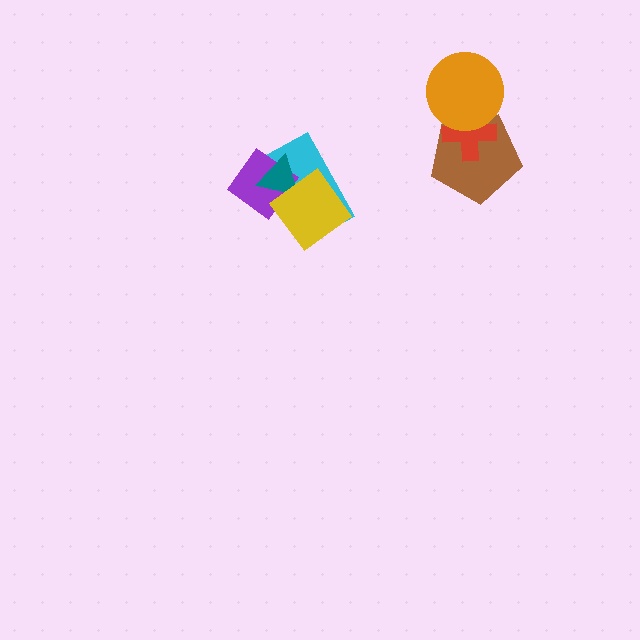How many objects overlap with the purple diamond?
3 objects overlap with the purple diamond.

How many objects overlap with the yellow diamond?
3 objects overlap with the yellow diamond.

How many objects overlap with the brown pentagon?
2 objects overlap with the brown pentagon.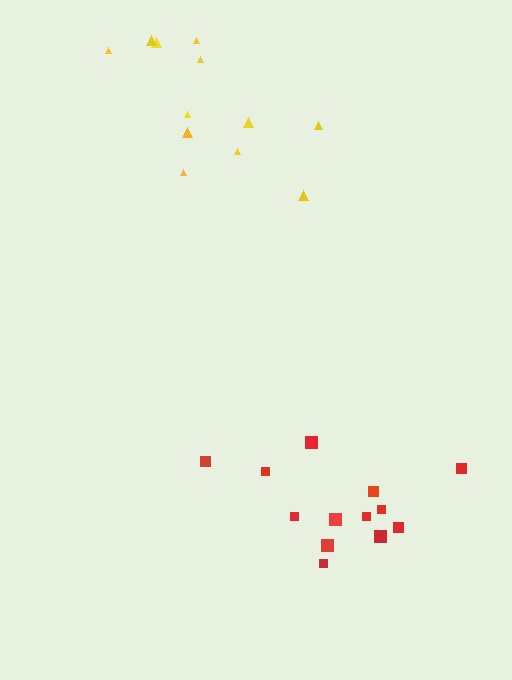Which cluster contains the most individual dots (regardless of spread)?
Red (13).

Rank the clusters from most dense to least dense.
red, yellow.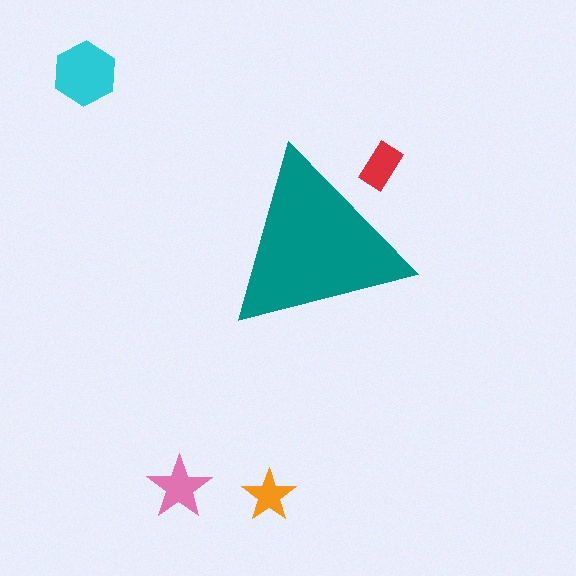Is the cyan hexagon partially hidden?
No, the cyan hexagon is fully visible.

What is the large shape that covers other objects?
A teal triangle.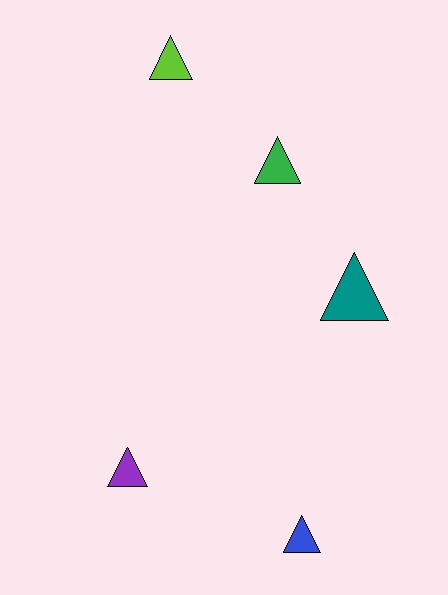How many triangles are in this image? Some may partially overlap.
There are 5 triangles.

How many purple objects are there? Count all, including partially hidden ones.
There is 1 purple object.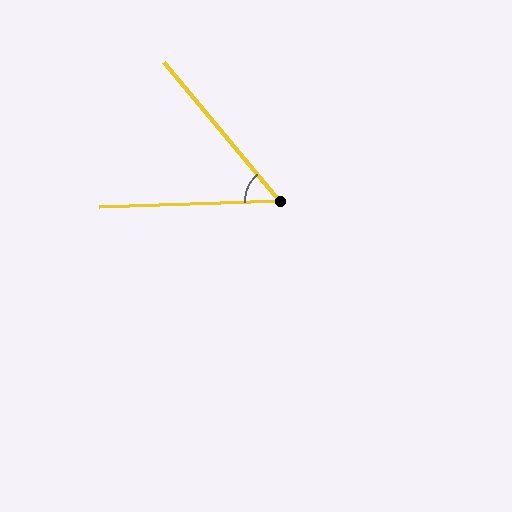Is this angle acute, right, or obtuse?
It is acute.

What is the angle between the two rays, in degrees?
Approximately 52 degrees.